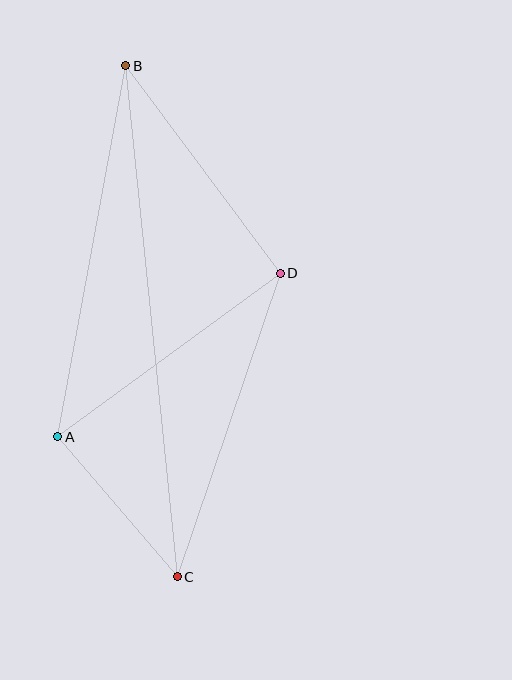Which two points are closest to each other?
Points A and C are closest to each other.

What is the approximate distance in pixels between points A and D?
The distance between A and D is approximately 276 pixels.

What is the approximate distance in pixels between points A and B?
The distance between A and B is approximately 377 pixels.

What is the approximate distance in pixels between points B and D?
The distance between B and D is approximately 259 pixels.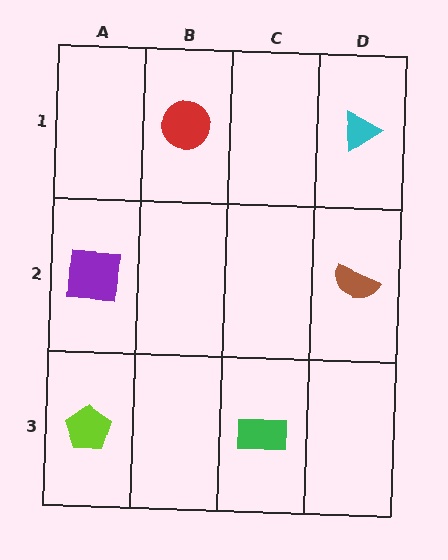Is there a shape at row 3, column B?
No, that cell is empty.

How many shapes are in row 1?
2 shapes.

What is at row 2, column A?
A purple square.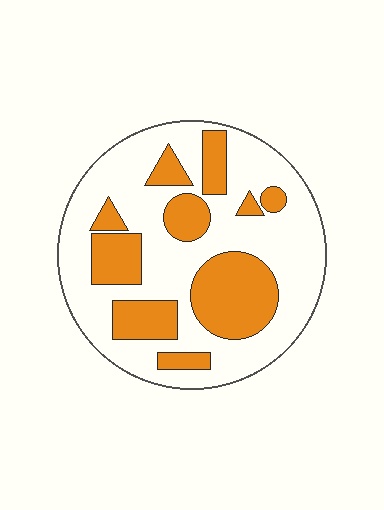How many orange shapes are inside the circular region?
10.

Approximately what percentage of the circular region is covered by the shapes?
Approximately 35%.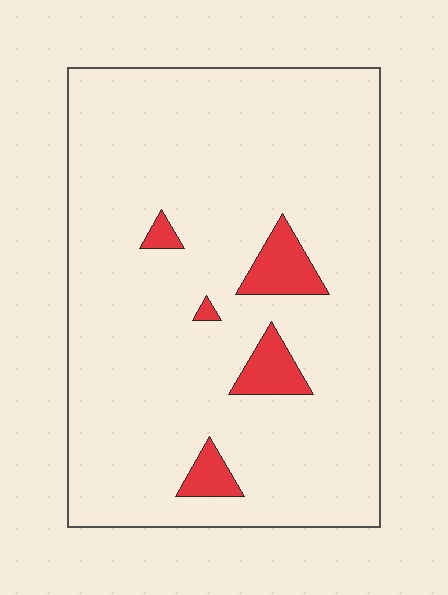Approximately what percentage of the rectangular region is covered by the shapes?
Approximately 5%.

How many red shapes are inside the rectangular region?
5.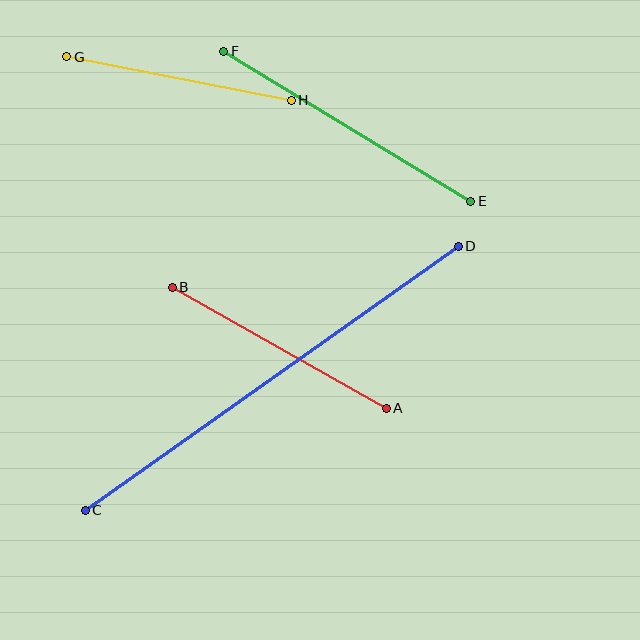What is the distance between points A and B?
The distance is approximately 246 pixels.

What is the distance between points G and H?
The distance is approximately 228 pixels.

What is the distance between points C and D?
The distance is approximately 457 pixels.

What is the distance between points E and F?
The distance is approximately 289 pixels.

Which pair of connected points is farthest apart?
Points C and D are farthest apart.